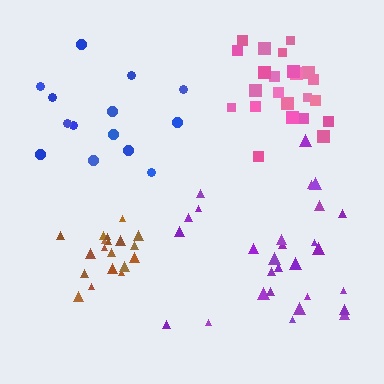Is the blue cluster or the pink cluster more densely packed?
Pink.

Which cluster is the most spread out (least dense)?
Blue.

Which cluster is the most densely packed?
Brown.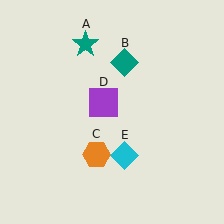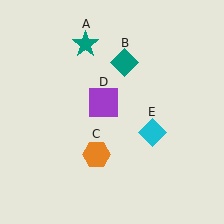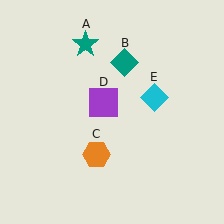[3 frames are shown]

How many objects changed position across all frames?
1 object changed position: cyan diamond (object E).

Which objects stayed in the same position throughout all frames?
Teal star (object A) and teal diamond (object B) and orange hexagon (object C) and purple square (object D) remained stationary.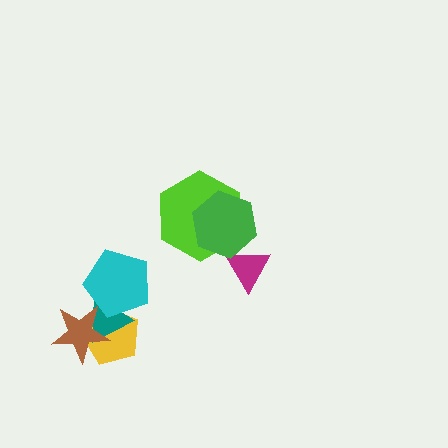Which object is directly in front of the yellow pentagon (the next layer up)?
The teal triangle is directly in front of the yellow pentagon.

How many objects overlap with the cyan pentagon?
2 objects overlap with the cyan pentagon.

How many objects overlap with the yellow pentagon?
3 objects overlap with the yellow pentagon.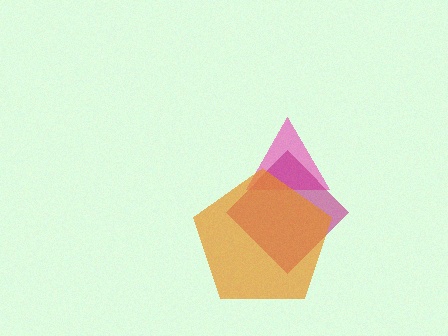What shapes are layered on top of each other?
The layered shapes are: a pink triangle, a magenta diamond, an orange pentagon.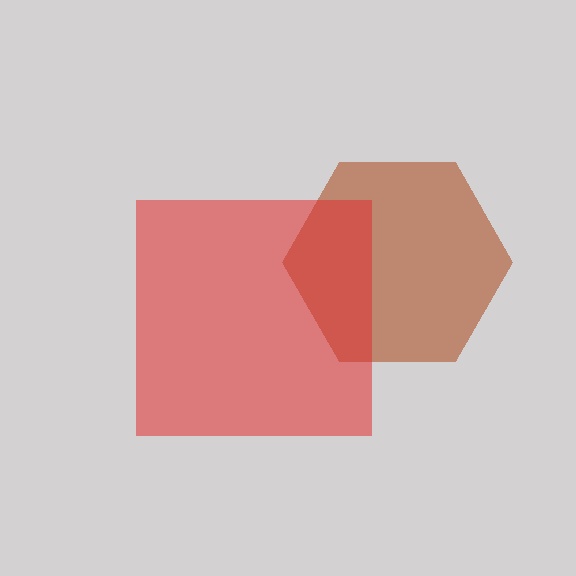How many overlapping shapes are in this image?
There are 2 overlapping shapes in the image.